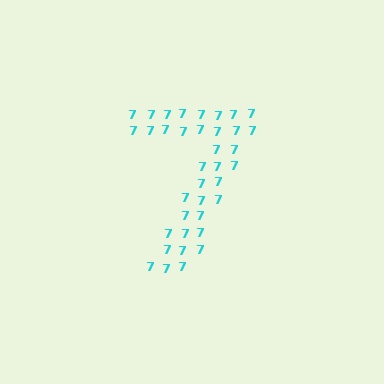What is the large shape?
The large shape is the digit 7.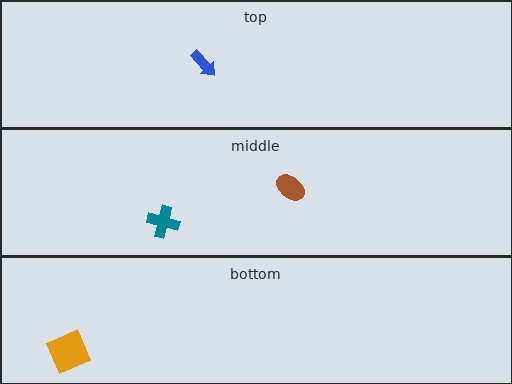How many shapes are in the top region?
1.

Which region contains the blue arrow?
The top region.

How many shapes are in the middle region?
2.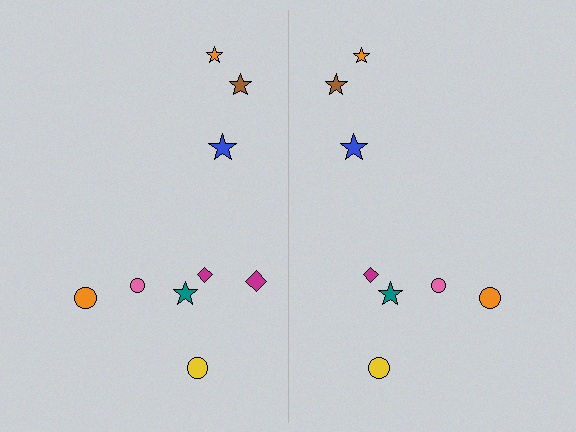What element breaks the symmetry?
A magenta diamond is missing from the right side.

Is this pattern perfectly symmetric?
No, the pattern is not perfectly symmetric. A magenta diamond is missing from the right side.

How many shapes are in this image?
There are 17 shapes in this image.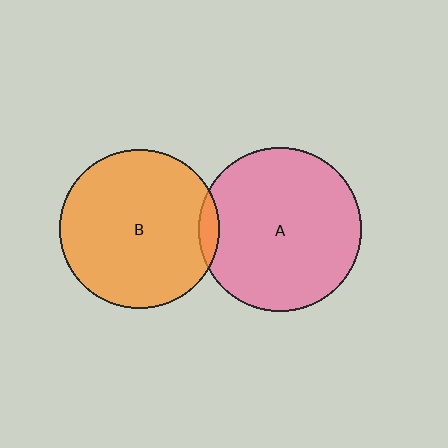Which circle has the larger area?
Circle A (pink).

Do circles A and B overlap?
Yes.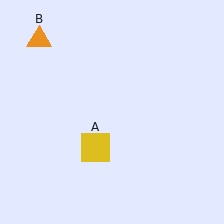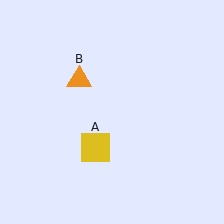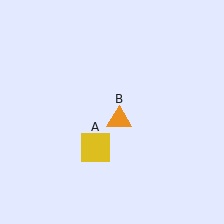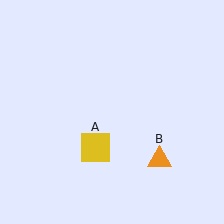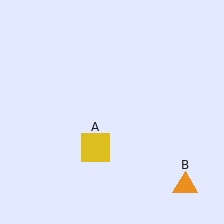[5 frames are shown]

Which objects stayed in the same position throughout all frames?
Yellow square (object A) remained stationary.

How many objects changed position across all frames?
1 object changed position: orange triangle (object B).